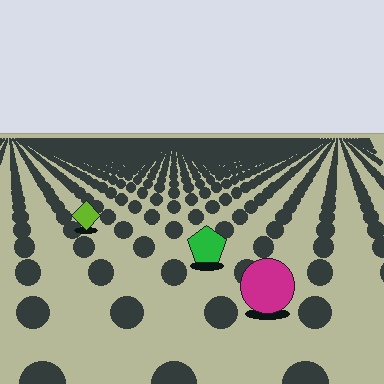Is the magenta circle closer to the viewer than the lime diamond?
Yes. The magenta circle is closer — you can tell from the texture gradient: the ground texture is coarser near it.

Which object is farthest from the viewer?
The lime diamond is farthest from the viewer. It appears smaller and the ground texture around it is denser.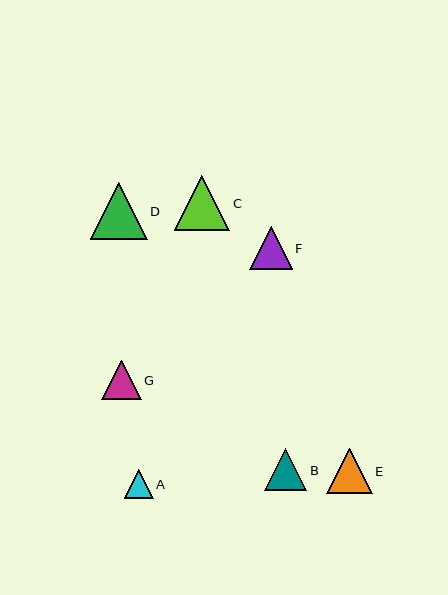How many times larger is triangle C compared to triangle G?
Triangle C is approximately 1.4 times the size of triangle G.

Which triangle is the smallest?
Triangle A is the smallest with a size of approximately 29 pixels.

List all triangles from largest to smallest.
From largest to smallest: D, C, E, F, B, G, A.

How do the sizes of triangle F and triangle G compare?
Triangle F and triangle G are approximately the same size.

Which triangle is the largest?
Triangle D is the largest with a size of approximately 57 pixels.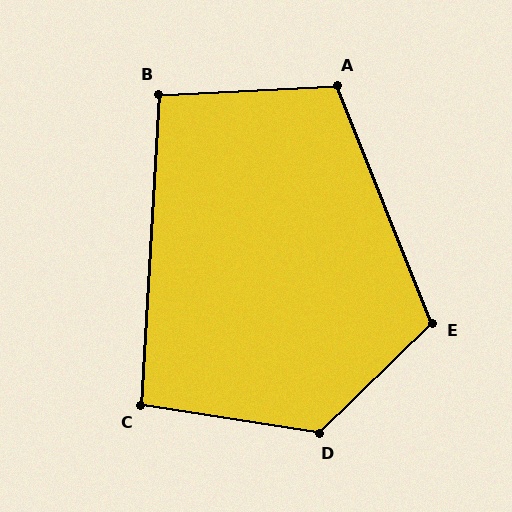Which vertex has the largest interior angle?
D, at approximately 127 degrees.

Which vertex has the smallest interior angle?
C, at approximately 96 degrees.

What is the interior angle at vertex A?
Approximately 109 degrees (obtuse).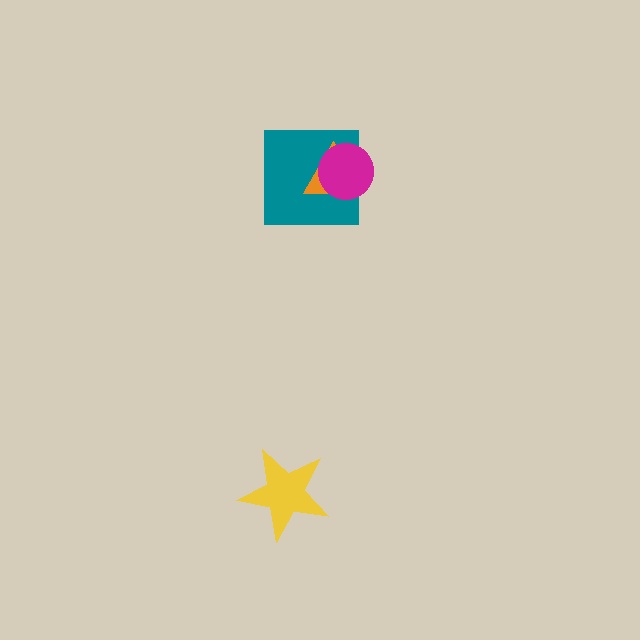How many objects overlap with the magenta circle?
2 objects overlap with the magenta circle.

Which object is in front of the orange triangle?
The magenta circle is in front of the orange triangle.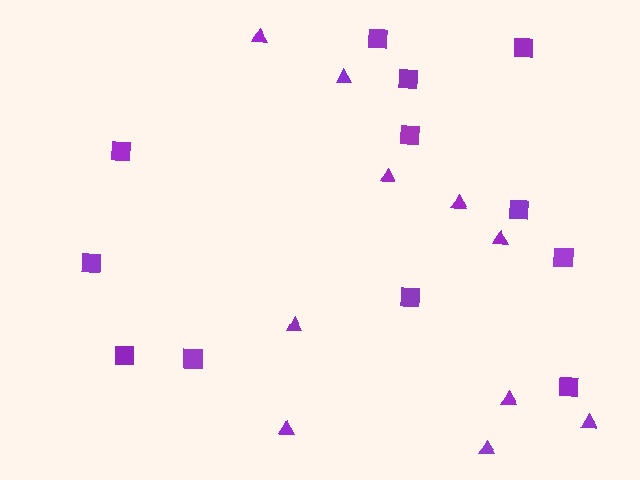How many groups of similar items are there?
There are 2 groups: one group of triangles (10) and one group of squares (12).